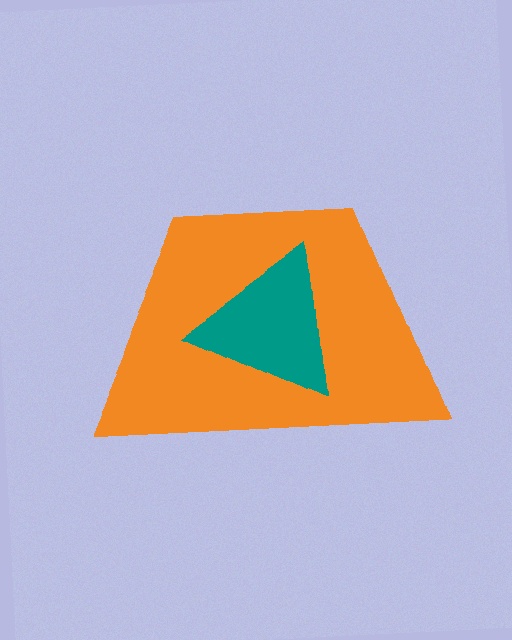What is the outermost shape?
The orange trapezoid.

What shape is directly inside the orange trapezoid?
The teal triangle.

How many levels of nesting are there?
2.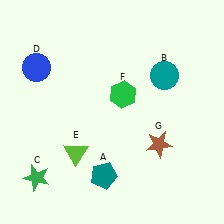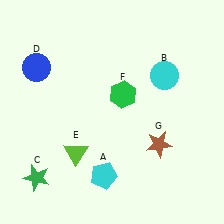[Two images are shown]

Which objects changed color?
A changed from teal to cyan. B changed from teal to cyan.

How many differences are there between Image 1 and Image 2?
There are 2 differences between the two images.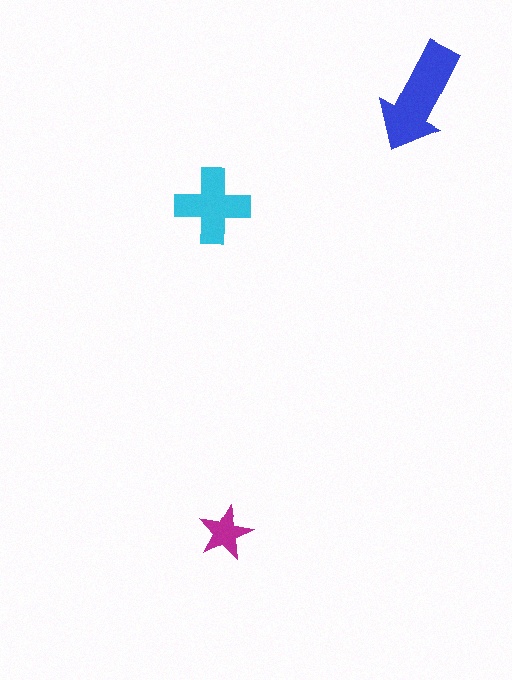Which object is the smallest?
The magenta star.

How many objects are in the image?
There are 3 objects in the image.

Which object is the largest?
The blue arrow.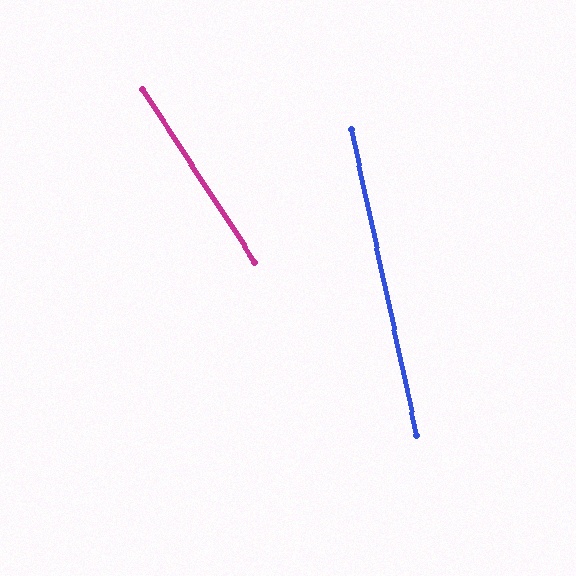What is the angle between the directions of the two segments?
Approximately 21 degrees.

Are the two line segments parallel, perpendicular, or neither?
Neither parallel nor perpendicular — they differ by about 21°.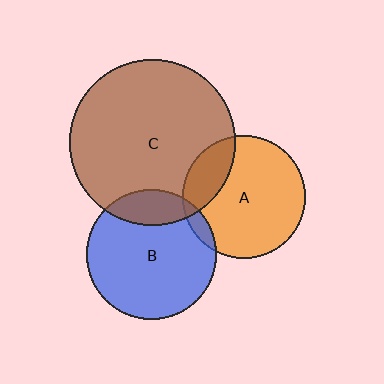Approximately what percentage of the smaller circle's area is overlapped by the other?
Approximately 20%.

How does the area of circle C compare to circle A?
Approximately 1.8 times.